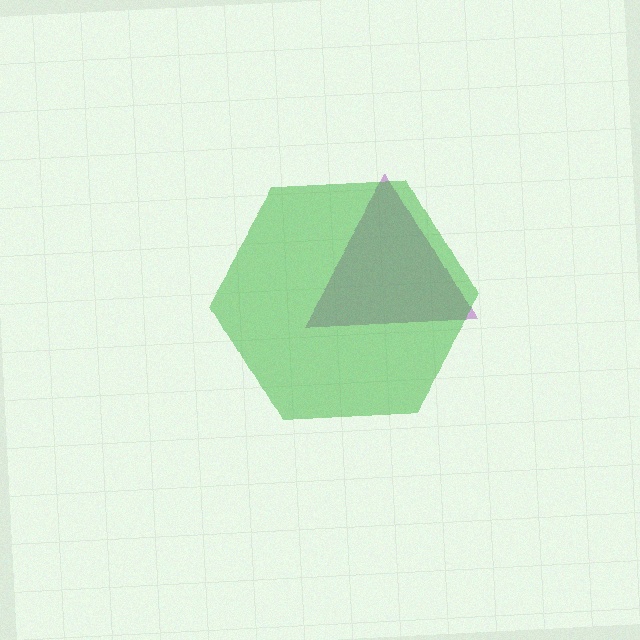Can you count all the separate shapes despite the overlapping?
Yes, there are 2 separate shapes.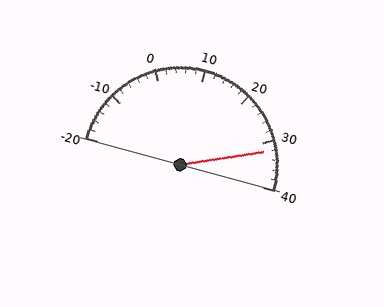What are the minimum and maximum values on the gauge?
The gauge ranges from -20 to 40.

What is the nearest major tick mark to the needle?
The nearest major tick mark is 30.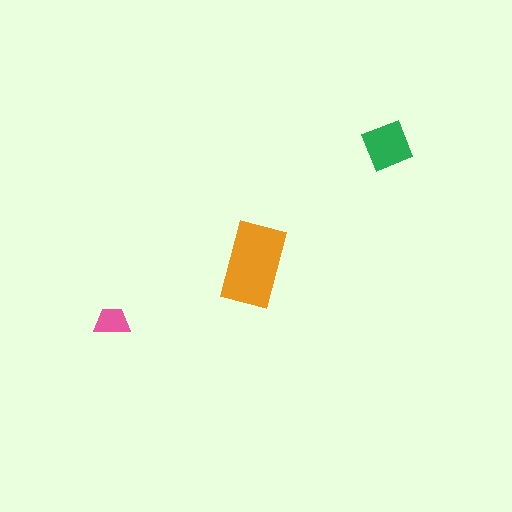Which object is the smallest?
The pink trapezoid.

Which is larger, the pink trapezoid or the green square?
The green square.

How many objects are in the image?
There are 3 objects in the image.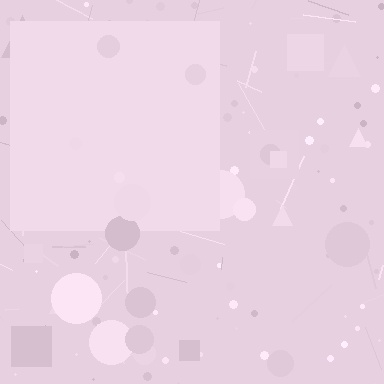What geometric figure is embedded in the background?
A square is embedded in the background.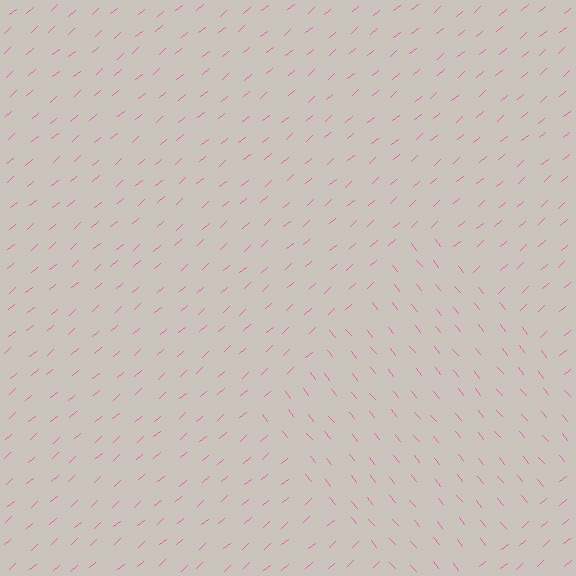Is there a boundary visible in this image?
Yes, there is a texture boundary formed by a change in line orientation.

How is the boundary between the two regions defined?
The boundary is defined purely by a change in line orientation (approximately 89 degrees difference). All lines are the same color and thickness.